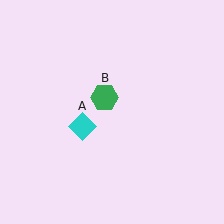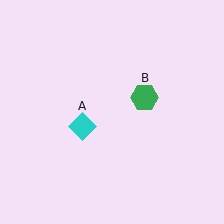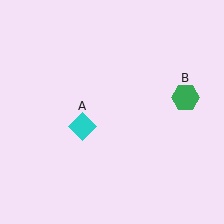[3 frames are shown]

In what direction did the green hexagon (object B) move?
The green hexagon (object B) moved right.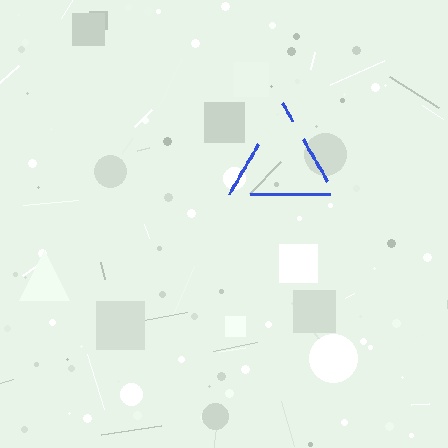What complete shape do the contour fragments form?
The contour fragments form a triangle.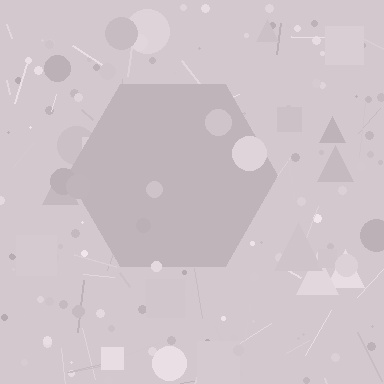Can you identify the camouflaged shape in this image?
The camouflaged shape is a hexagon.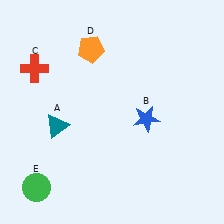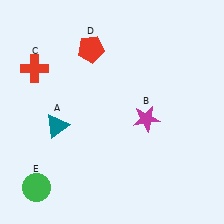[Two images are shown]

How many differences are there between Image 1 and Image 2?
There are 2 differences between the two images.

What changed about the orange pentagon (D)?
In Image 1, D is orange. In Image 2, it changed to red.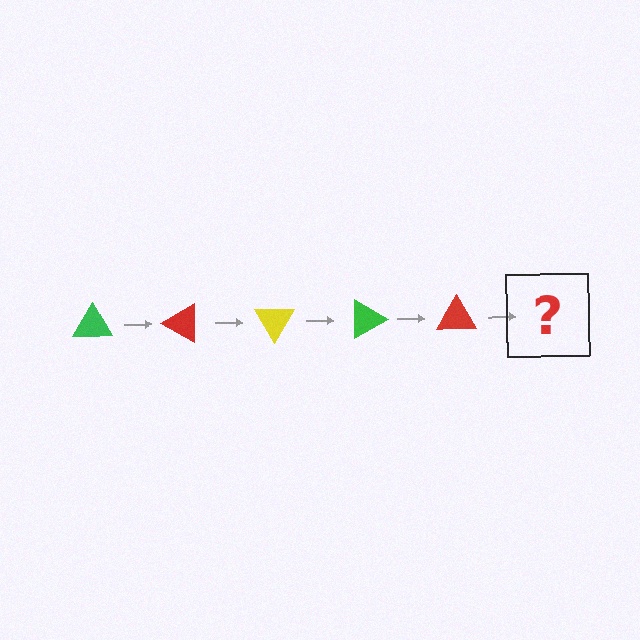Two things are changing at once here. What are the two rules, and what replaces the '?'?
The two rules are that it rotates 30 degrees each step and the color cycles through green, red, and yellow. The '?' should be a yellow triangle, rotated 150 degrees from the start.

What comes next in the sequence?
The next element should be a yellow triangle, rotated 150 degrees from the start.